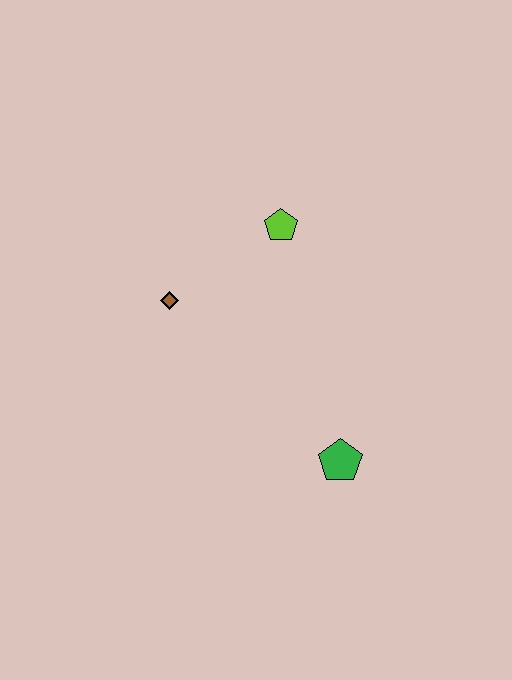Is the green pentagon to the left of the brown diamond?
No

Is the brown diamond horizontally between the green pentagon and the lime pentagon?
No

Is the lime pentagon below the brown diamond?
No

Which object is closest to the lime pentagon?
The brown diamond is closest to the lime pentagon.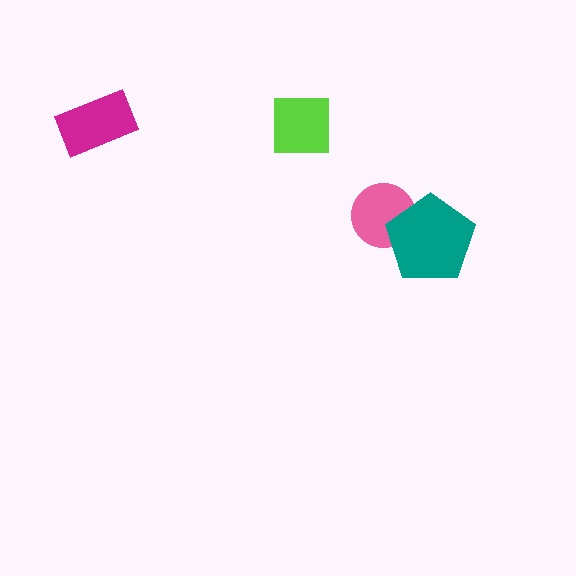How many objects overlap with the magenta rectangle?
0 objects overlap with the magenta rectangle.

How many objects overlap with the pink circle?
1 object overlaps with the pink circle.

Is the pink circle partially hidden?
Yes, it is partially covered by another shape.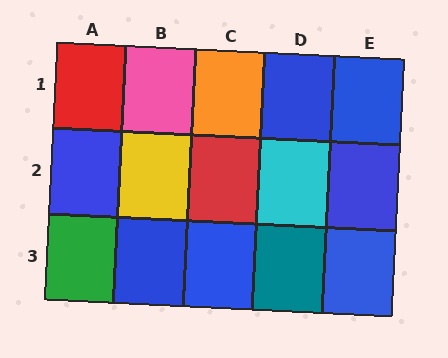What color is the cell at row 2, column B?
Yellow.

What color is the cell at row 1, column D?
Blue.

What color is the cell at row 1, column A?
Red.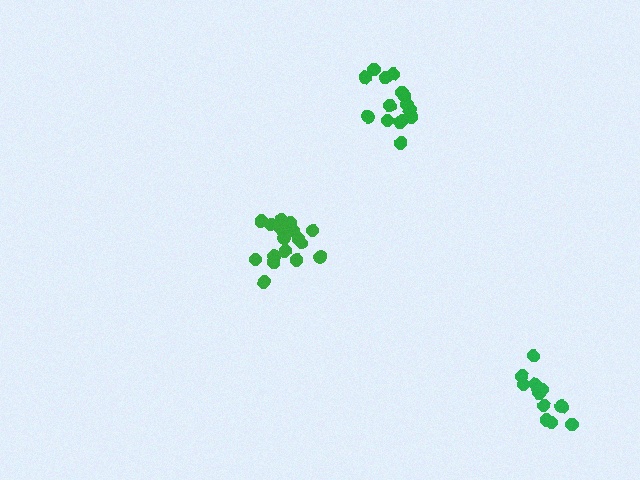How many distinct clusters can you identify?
There are 3 distinct clusters.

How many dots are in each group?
Group 1: 13 dots, Group 2: 18 dots, Group 3: 16 dots (47 total).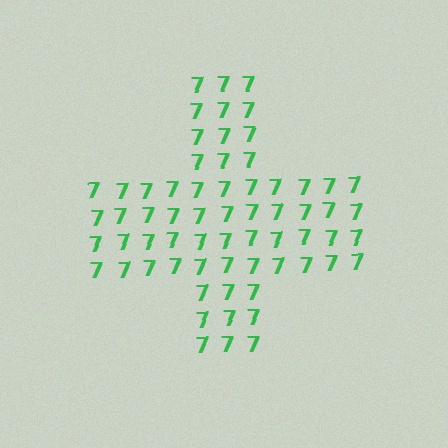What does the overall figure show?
The overall figure shows a cross.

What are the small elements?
The small elements are digit 7's.